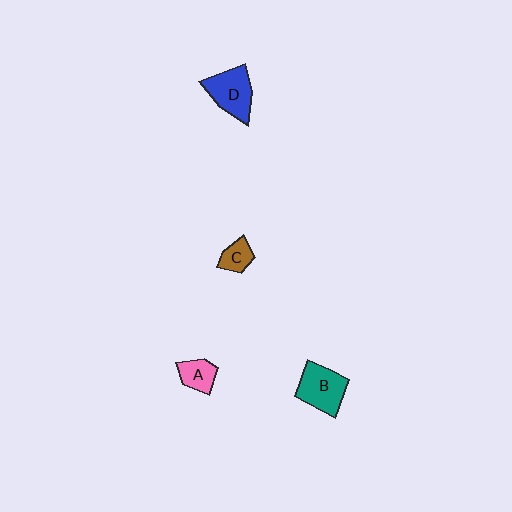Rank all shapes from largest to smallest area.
From largest to smallest: B (teal), D (blue), A (pink), C (brown).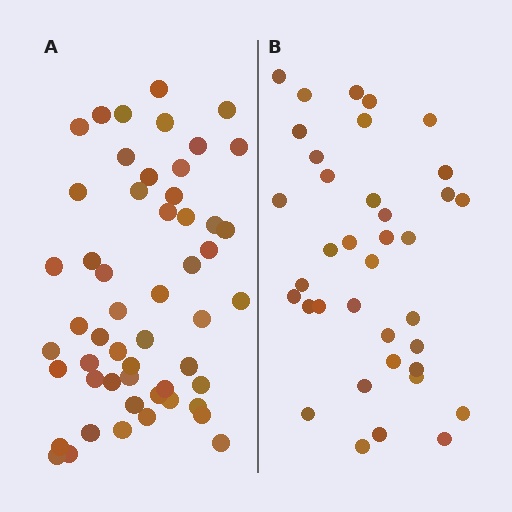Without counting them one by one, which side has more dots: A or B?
Region A (the left region) has more dots.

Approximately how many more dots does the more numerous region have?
Region A has approximately 15 more dots than region B.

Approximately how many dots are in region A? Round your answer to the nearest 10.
About 50 dots. (The exact count is 53, which rounds to 50.)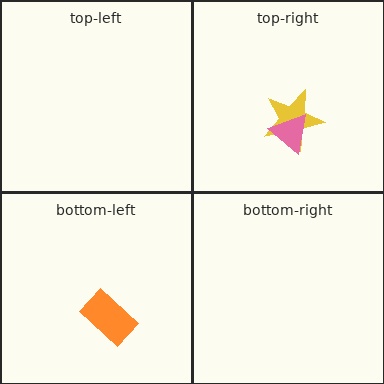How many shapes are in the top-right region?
2.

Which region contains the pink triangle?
The top-right region.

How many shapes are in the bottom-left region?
1.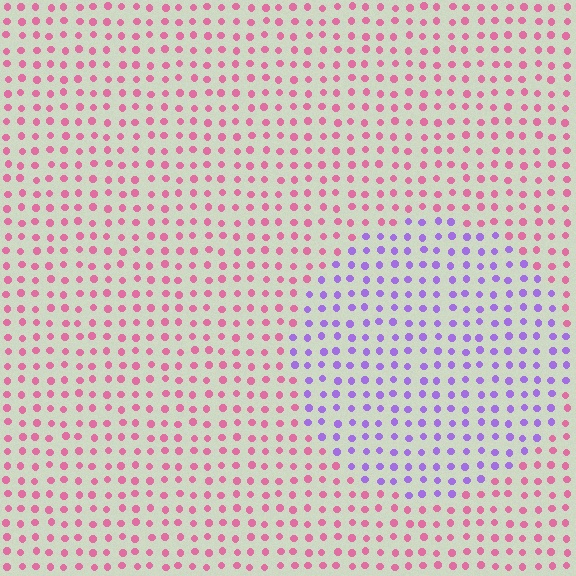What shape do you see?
I see a circle.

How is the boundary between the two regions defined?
The boundary is defined purely by a slight shift in hue (about 65 degrees). Spacing, size, and orientation are identical on both sides.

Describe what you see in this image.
The image is filled with small pink elements in a uniform arrangement. A circle-shaped region is visible where the elements are tinted to a slightly different hue, forming a subtle color boundary.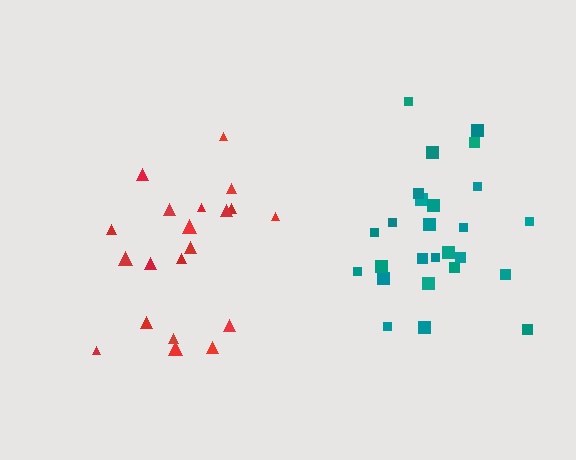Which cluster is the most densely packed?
Teal.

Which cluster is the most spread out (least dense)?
Red.